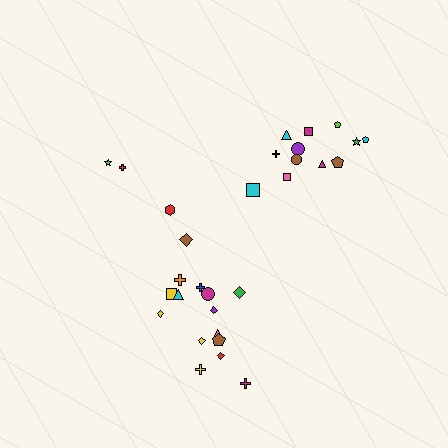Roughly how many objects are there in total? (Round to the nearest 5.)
Roughly 30 objects in total.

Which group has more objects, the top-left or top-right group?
The top-right group.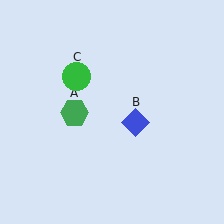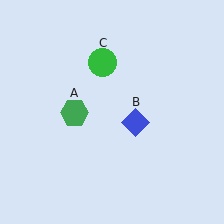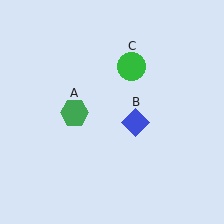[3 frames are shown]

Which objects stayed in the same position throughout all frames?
Green hexagon (object A) and blue diamond (object B) remained stationary.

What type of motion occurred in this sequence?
The green circle (object C) rotated clockwise around the center of the scene.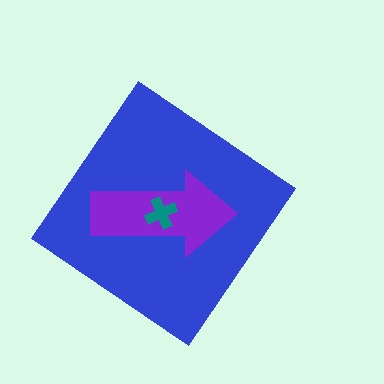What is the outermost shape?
The blue diamond.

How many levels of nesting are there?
3.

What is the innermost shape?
The teal cross.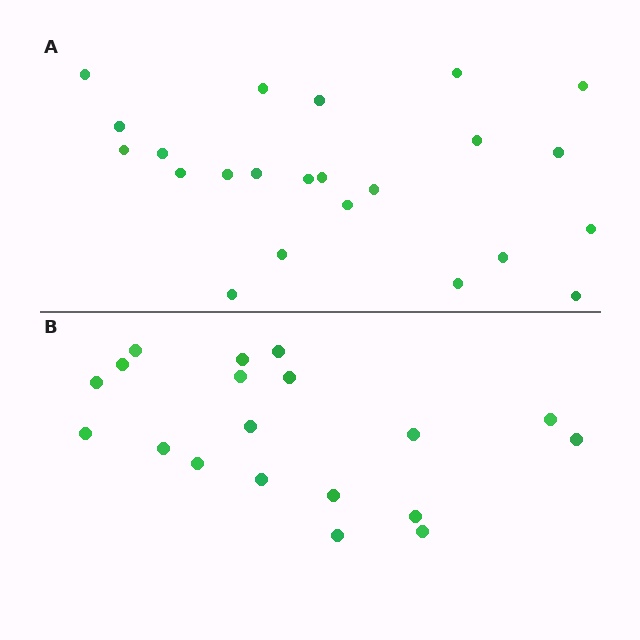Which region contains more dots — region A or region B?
Region A (the top region) has more dots.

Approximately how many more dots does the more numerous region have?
Region A has about 4 more dots than region B.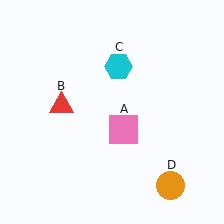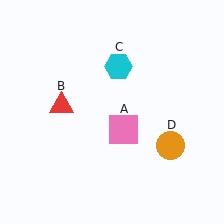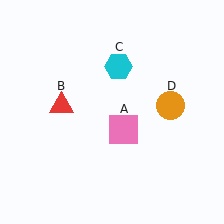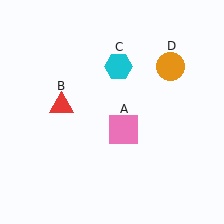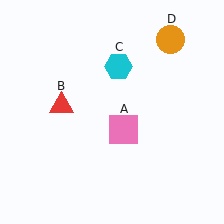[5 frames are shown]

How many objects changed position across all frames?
1 object changed position: orange circle (object D).